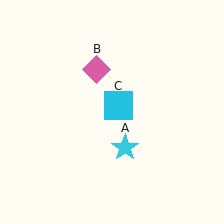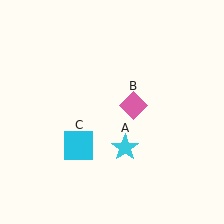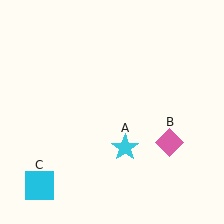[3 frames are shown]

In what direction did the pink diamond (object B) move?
The pink diamond (object B) moved down and to the right.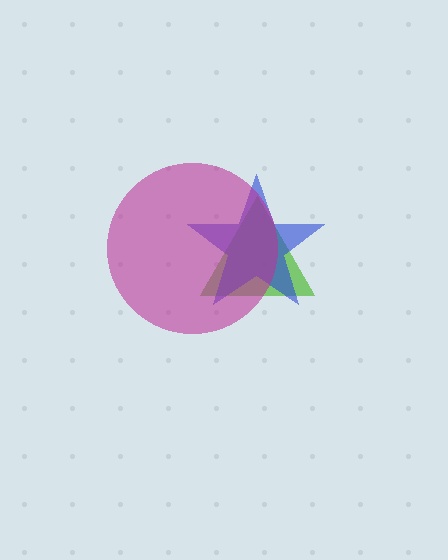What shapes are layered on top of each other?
The layered shapes are: a lime triangle, a blue star, a magenta circle.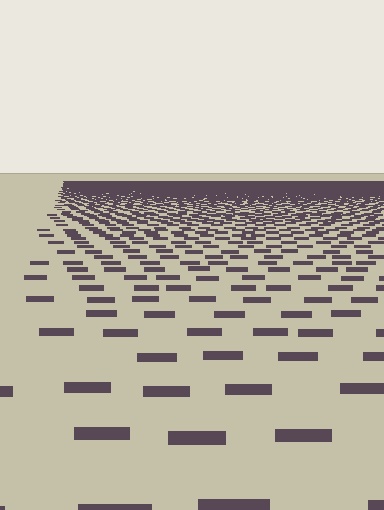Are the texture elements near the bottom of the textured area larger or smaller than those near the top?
Larger. Near the bottom, elements are closer to the viewer and appear at a bigger on-screen size.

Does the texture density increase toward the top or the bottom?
Density increases toward the top.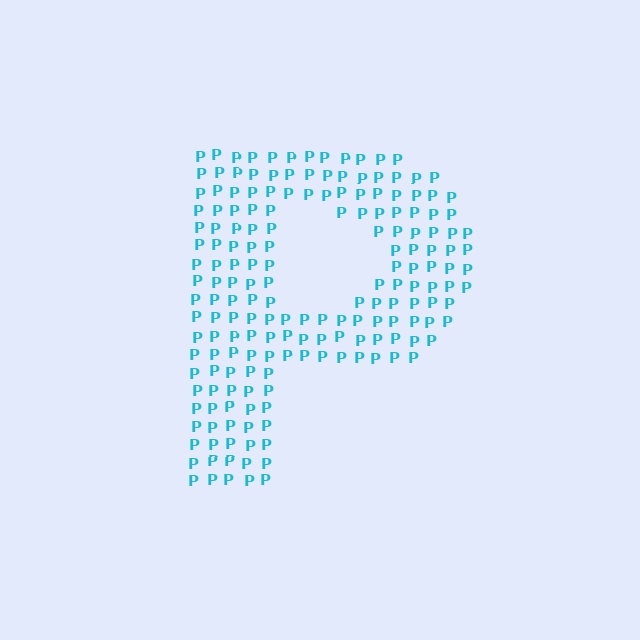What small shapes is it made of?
It is made of small letter P's.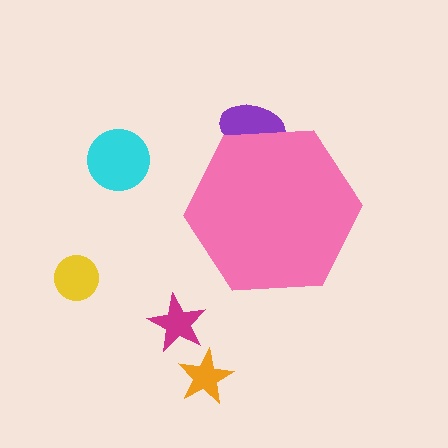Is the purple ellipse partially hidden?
Yes, the purple ellipse is partially hidden behind the pink hexagon.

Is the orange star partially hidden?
No, the orange star is fully visible.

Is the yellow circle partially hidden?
No, the yellow circle is fully visible.